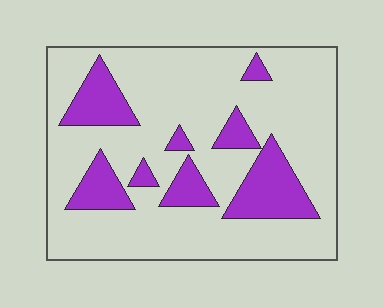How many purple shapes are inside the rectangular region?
8.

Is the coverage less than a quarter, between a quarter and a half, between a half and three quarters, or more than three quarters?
Less than a quarter.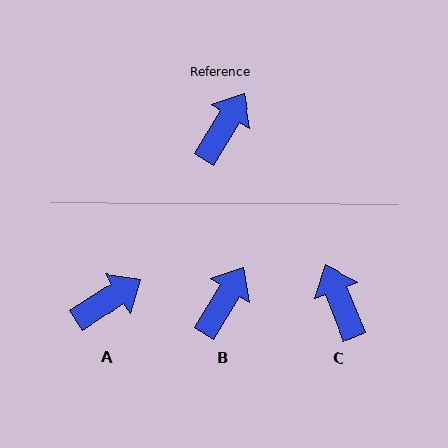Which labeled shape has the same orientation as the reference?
B.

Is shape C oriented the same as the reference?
No, it is off by about 53 degrees.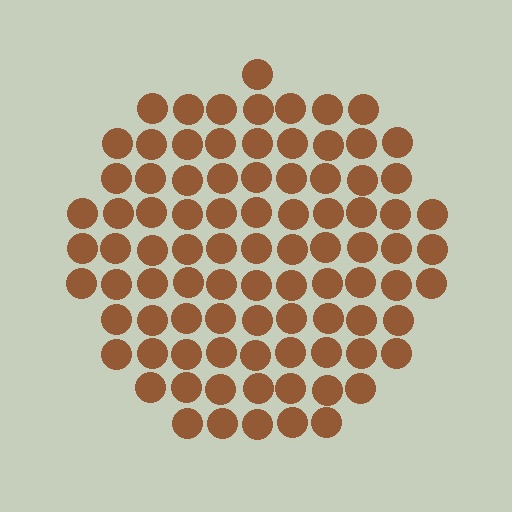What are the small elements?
The small elements are circles.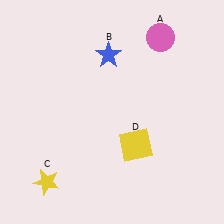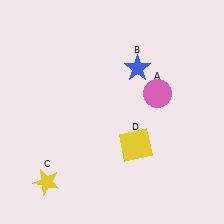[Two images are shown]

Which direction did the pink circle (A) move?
The pink circle (A) moved down.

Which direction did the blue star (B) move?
The blue star (B) moved right.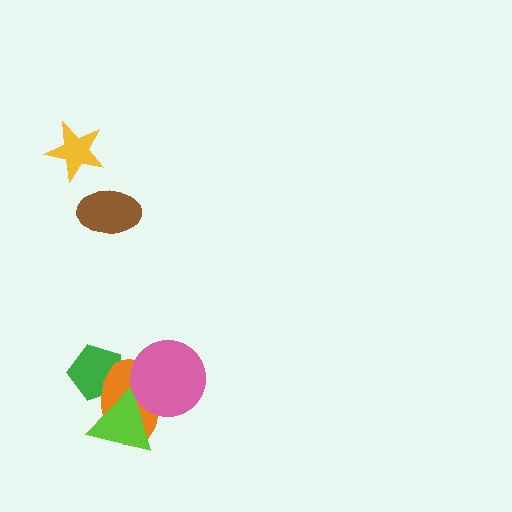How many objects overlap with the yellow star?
0 objects overlap with the yellow star.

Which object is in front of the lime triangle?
The pink circle is in front of the lime triangle.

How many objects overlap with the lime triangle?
3 objects overlap with the lime triangle.